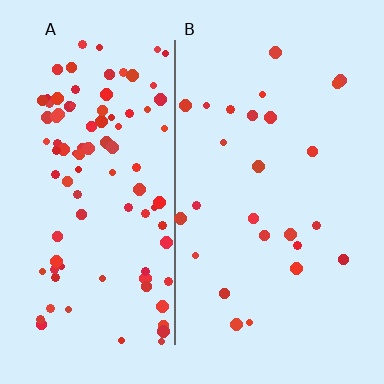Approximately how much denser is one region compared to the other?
Approximately 3.8× — region A over region B.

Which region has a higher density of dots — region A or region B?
A (the left).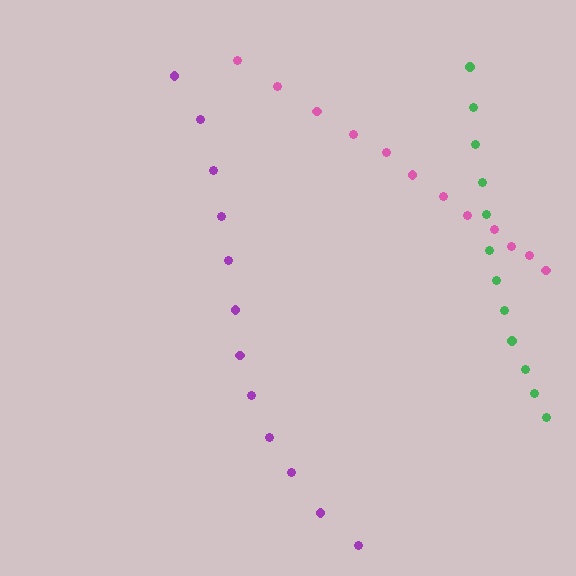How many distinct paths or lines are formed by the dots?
There are 3 distinct paths.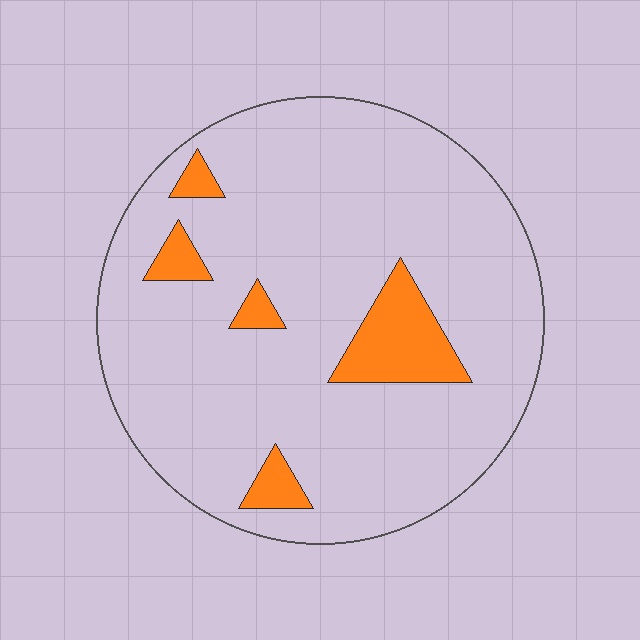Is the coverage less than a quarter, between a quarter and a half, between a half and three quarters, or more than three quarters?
Less than a quarter.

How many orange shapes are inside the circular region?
5.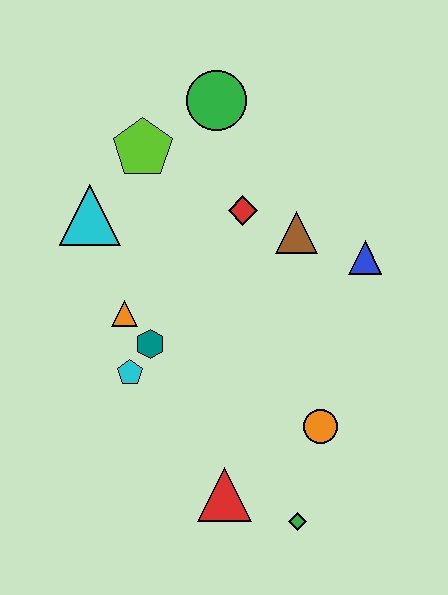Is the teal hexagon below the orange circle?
No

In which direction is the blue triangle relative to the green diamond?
The blue triangle is above the green diamond.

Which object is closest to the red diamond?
The brown triangle is closest to the red diamond.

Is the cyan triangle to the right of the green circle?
No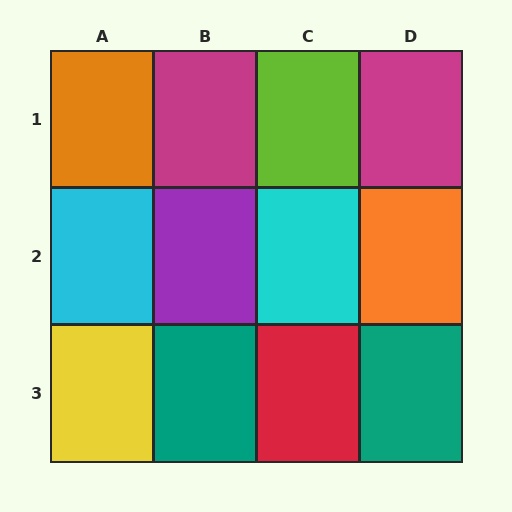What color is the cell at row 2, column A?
Cyan.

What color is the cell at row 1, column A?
Orange.